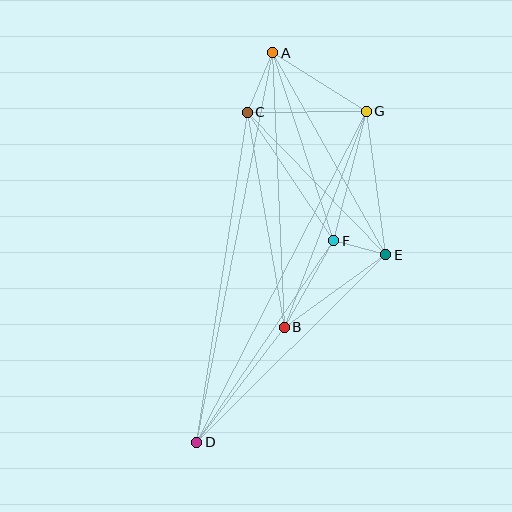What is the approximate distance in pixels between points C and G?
The distance between C and G is approximately 119 pixels.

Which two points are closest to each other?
Points E and F are closest to each other.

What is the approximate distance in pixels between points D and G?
The distance between D and G is approximately 372 pixels.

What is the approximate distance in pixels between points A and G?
The distance between A and G is approximately 110 pixels.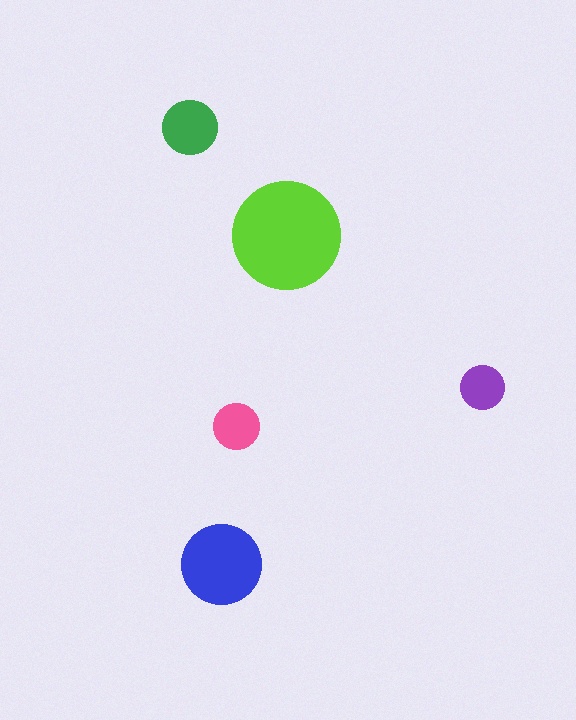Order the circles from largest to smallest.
the lime one, the blue one, the green one, the pink one, the purple one.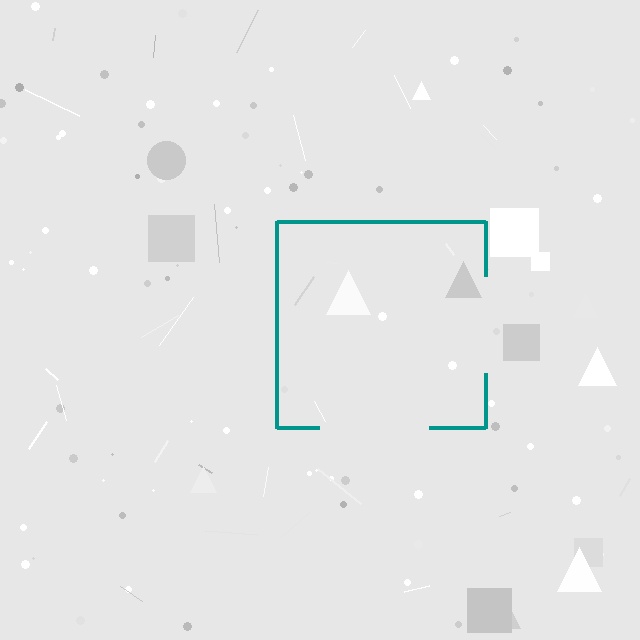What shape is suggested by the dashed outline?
The dashed outline suggests a square.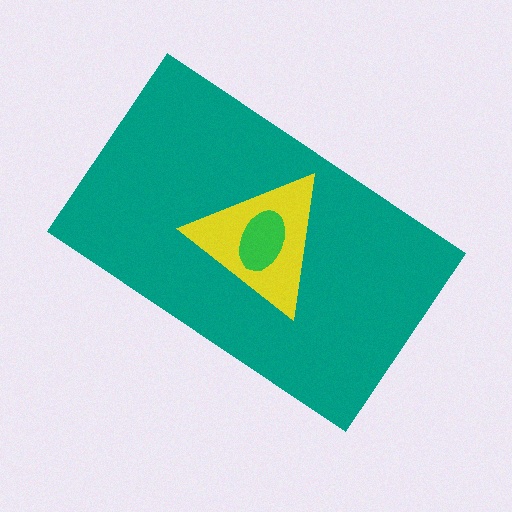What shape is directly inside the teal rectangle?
The yellow triangle.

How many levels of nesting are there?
3.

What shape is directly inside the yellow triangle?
The green ellipse.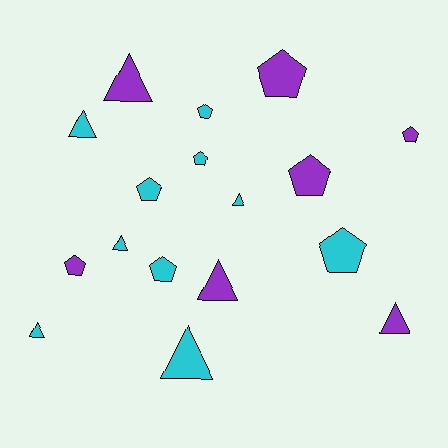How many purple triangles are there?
There are 3 purple triangles.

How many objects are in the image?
There are 17 objects.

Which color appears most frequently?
Cyan, with 10 objects.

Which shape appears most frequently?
Pentagon, with 9 objects.